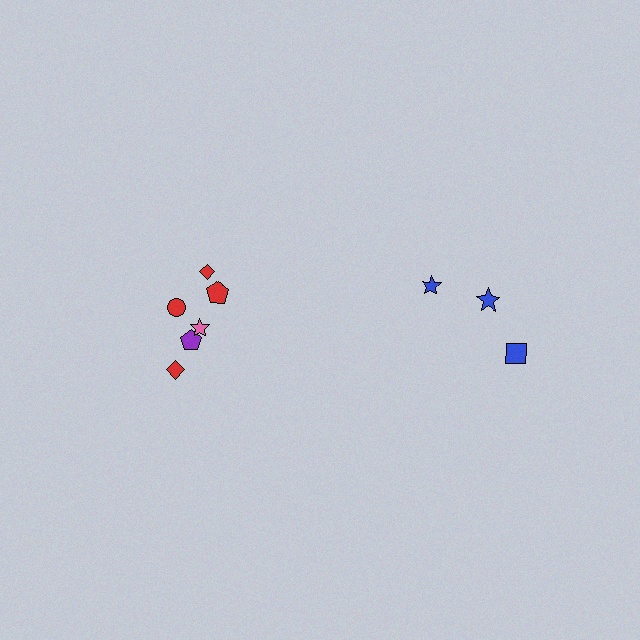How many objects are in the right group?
There are 3 objects.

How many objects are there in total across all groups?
There are 9 objects.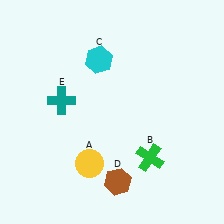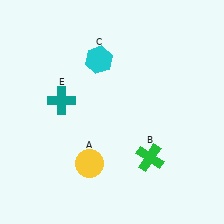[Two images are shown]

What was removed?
The brown hexagon (D) was removed in Image 2.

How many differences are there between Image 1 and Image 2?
There is 1 difference between the two images.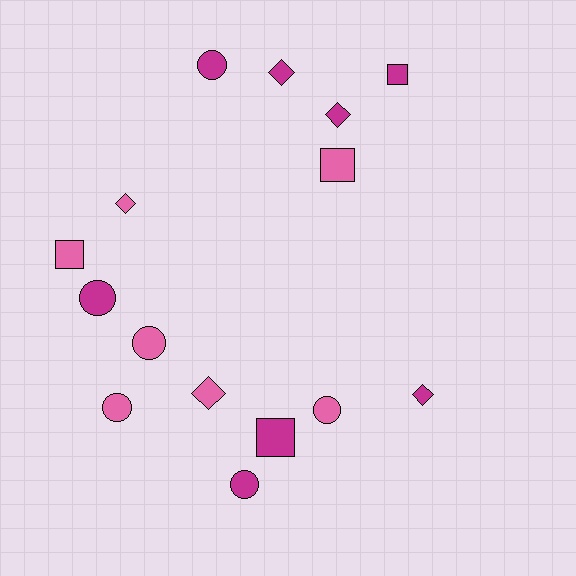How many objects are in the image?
There are 15 objects.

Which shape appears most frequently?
Circle, with 6 objects.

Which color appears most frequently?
Magenta, with 8 objects.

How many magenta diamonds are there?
There are 3 magenta diamonds.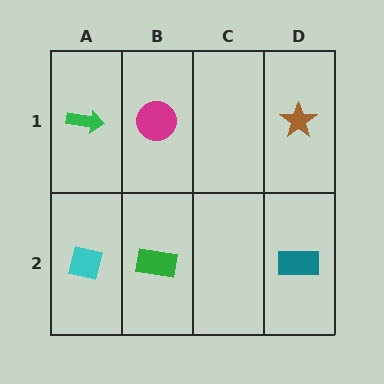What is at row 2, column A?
A cyan square.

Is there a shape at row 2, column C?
No, that cell is empty.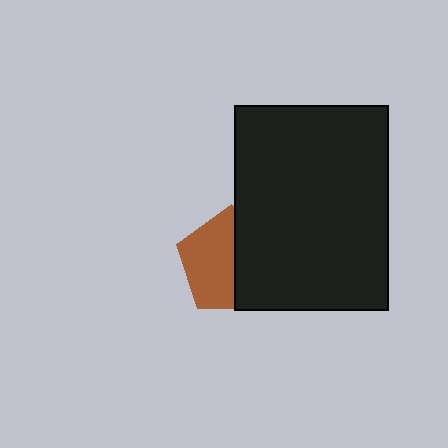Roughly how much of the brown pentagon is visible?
About half of it is visible (roughly 53%).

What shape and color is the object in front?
The object in front is a black rectangle.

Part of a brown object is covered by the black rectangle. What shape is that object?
It is a pentagon.